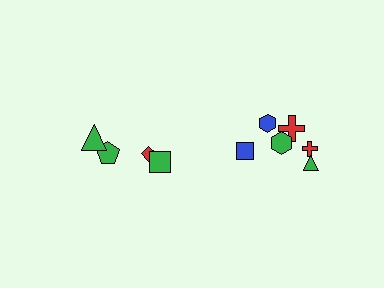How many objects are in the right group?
There are 6 objects.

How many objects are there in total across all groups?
There are 10 objects.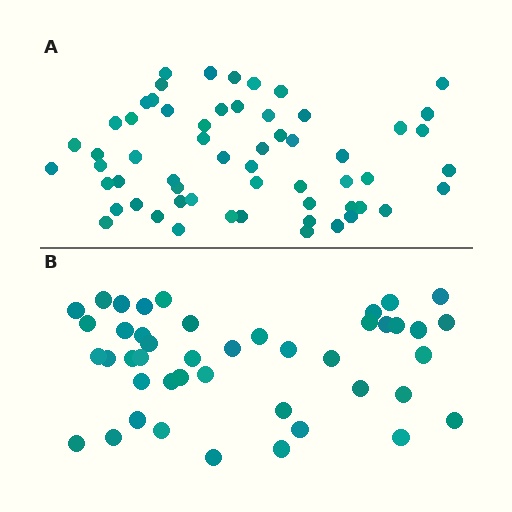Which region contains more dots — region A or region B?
Region A (the top region) has more dots.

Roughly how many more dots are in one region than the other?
Region A has approximately 15 more dots than region B.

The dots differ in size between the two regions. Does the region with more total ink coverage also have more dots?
No. Region B has more total ink coverage because its dots are larger, but region A actually contains more individual dots. Total area can be misleading — the number of items is what matters here.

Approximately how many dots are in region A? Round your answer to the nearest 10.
About 60 dots. (The exact count is 59, which rounds to 60.)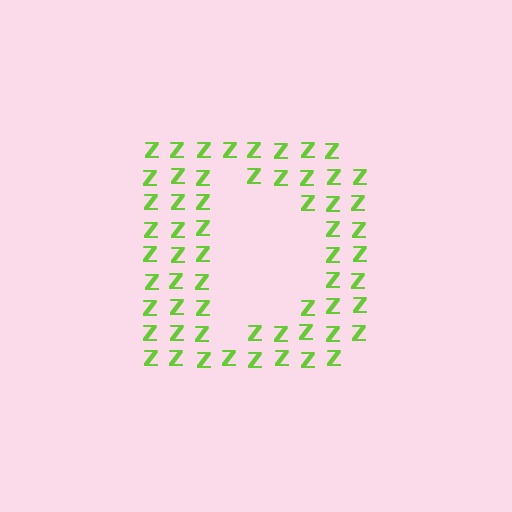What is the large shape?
The large shape is the letter D.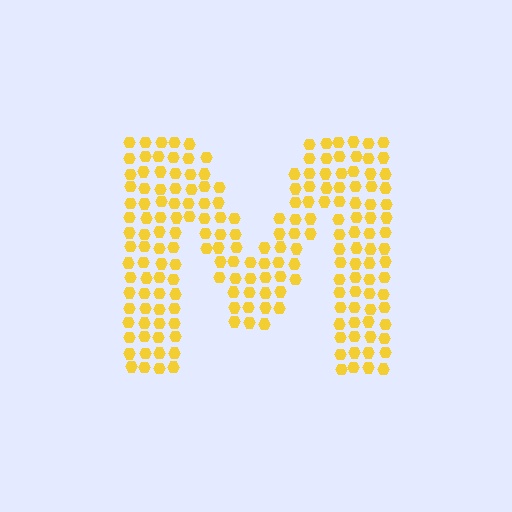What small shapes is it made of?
It is made of small hexagons.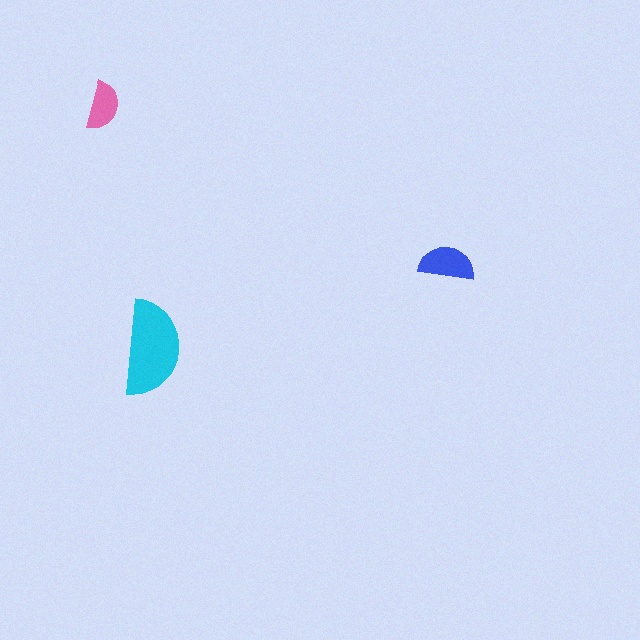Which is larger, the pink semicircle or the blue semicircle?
The blue one.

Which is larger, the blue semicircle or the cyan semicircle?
The cyan one.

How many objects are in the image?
There are 3 objects in the image.